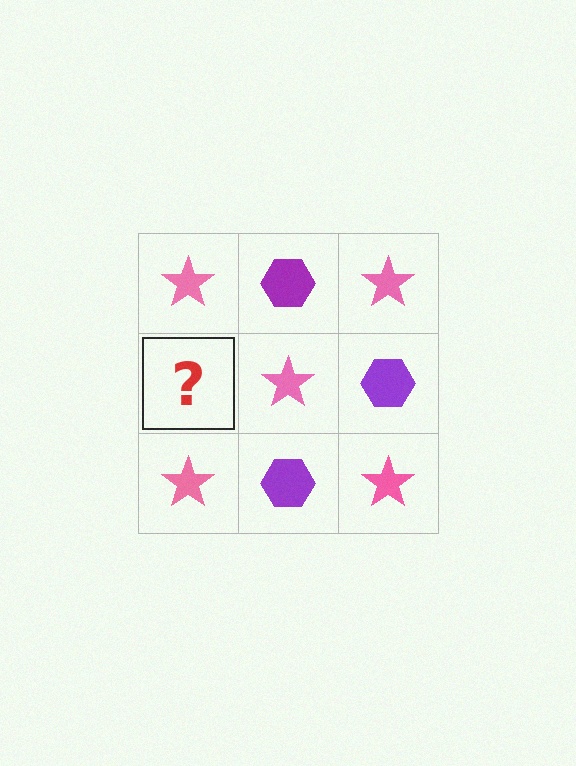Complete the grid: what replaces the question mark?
The question mark should be replaced with a purple hexagon.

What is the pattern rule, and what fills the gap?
The rule is that it alternates pink star and purple hexagon in a checkerboard pattern. The gap should be filled with a purple hexagon.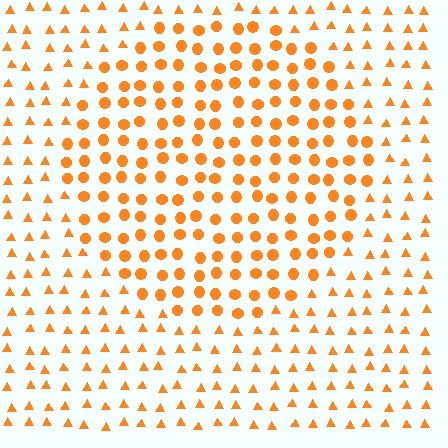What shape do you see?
I see a circle.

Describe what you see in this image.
The image is filled with small orange elements arranged in a uniform grid. A circle-shaped region contains circles, while the surrounding area contains triangles. The boundary is defined purely by the change in element shape.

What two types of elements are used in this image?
The image uses circles inside the circle region and triangles outside it.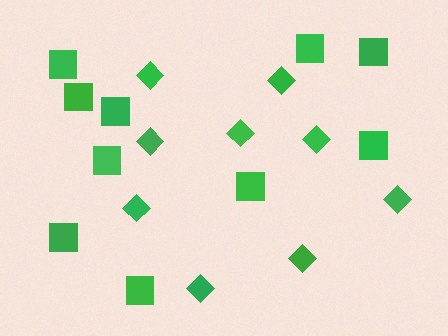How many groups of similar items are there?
There are 2 groups: one group of diamonds (9) and one group of squares (10).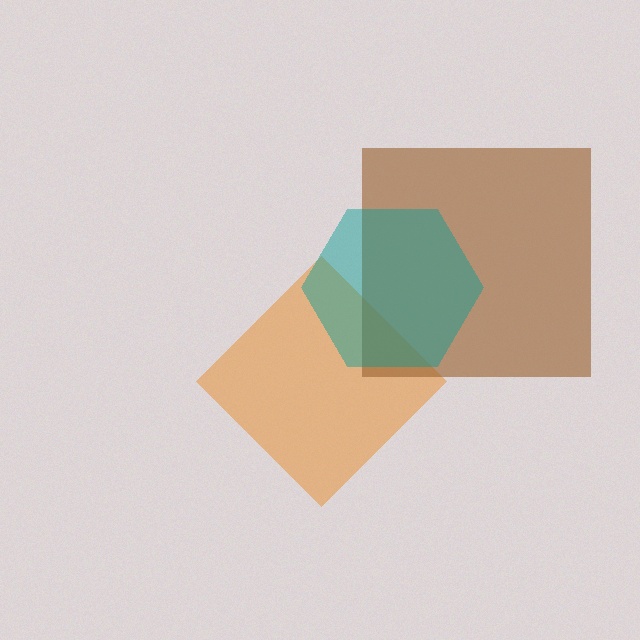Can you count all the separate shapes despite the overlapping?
Yes, there are 3 separate shapes.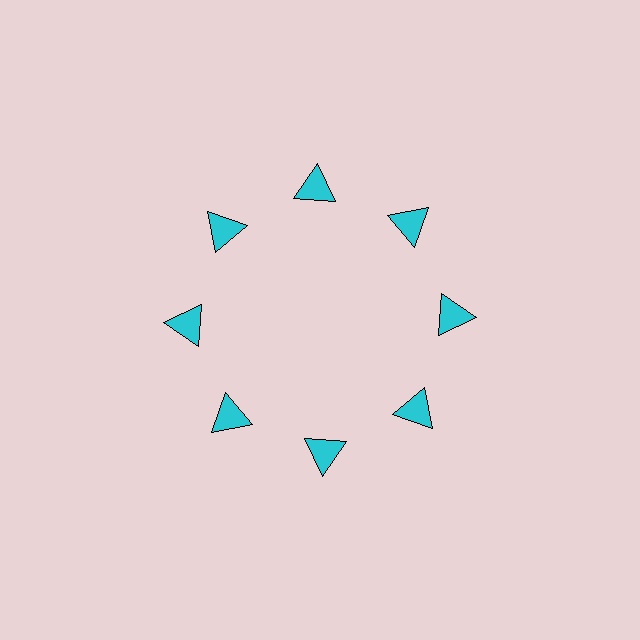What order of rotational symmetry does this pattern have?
This pattern has 8-fold rotational symmetry.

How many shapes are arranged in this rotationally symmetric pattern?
There are 8 shapes, arranged in 8 groups of 1.